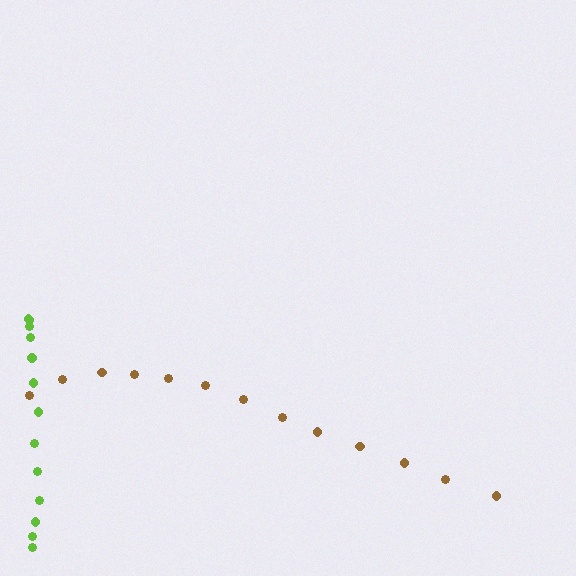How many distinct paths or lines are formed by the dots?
There are 2 distinct paths.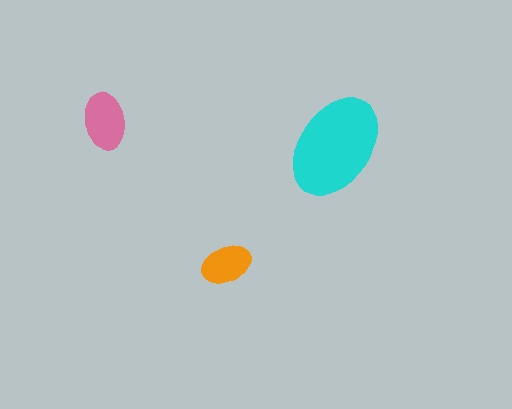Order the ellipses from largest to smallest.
the cyan one, the pink one, the orange one.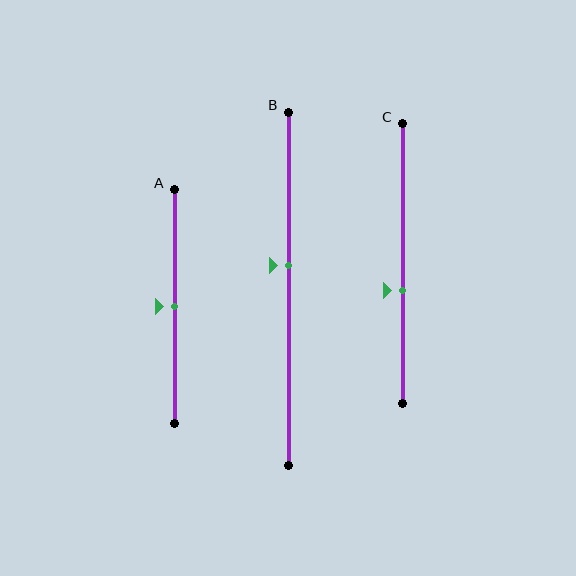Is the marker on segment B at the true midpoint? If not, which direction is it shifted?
No, the marker on segment B is shifted upward by about 7% of the segment length.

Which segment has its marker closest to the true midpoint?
Segment A has its marker closest to the true midpoint.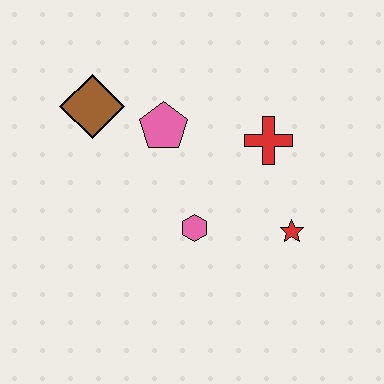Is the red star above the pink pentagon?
No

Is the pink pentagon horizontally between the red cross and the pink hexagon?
No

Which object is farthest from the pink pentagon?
The red star is farthest from the pink pentagon.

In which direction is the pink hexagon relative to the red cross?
The pink hexagon is below the red cross.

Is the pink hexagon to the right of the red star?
No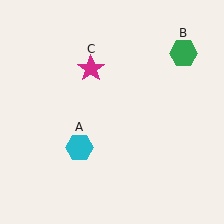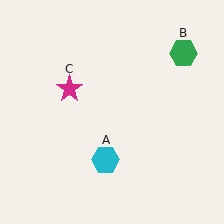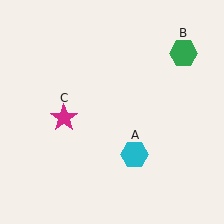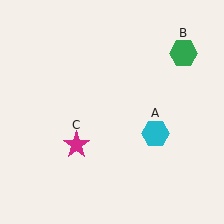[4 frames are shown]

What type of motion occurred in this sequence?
The cyan hexagon (object A), magenta star (object C) rotated counterclockwise around the center of the scene.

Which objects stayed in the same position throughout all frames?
Green hexagon (object B) remained stationary.